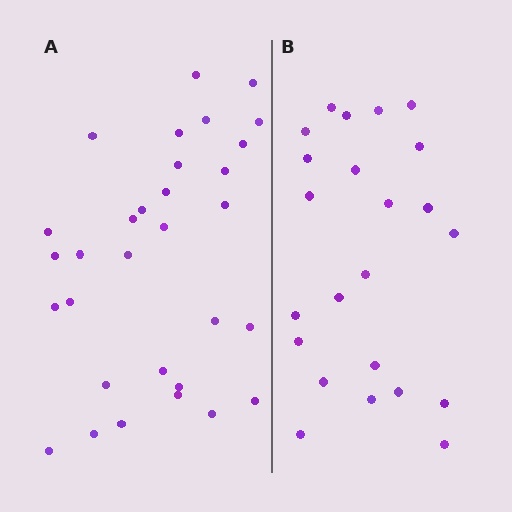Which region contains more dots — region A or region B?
Region A (the left region) has more dots.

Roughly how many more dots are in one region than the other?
Region A has roughly 8 or so more dots than region B.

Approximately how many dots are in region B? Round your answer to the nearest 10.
About 20 dots. (The exact count is 23, which rounds to 20.)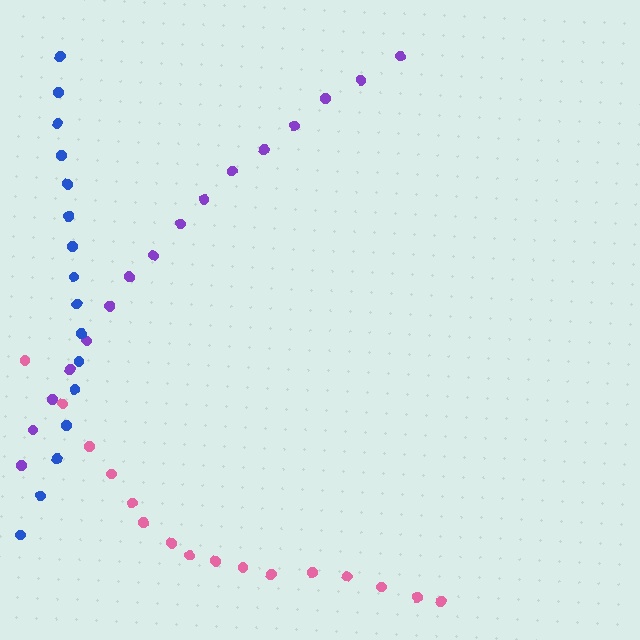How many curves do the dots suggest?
There are 3 distinct paths.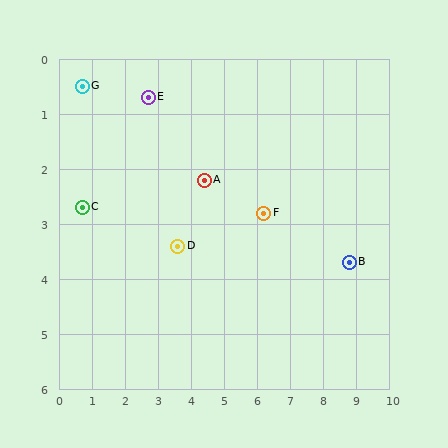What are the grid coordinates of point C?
Point C is at approximately (0.7, 2.7).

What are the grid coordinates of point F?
Point F is at approximately (6.2, 2.8).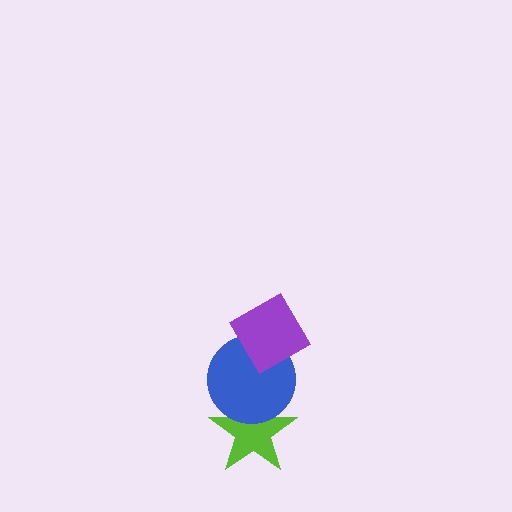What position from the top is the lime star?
The lime star is 3rd from the top.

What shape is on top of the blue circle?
The purple diamond is on top of the blue circle.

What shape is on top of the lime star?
The blue circle is on top of the lime star.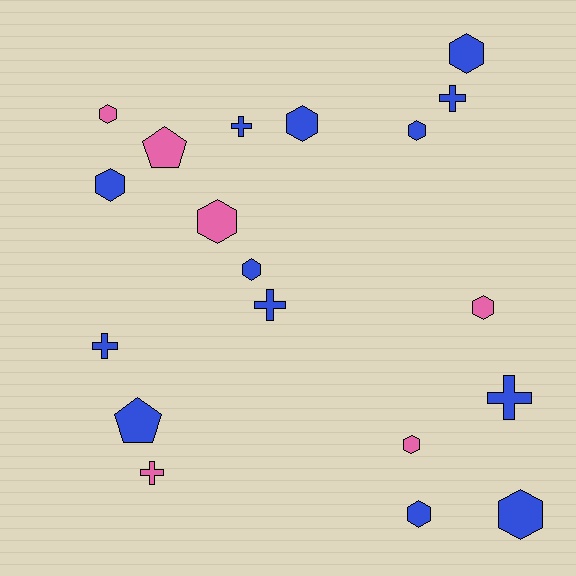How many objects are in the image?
There are 19 objects.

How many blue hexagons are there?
There are 7 blue hexagons.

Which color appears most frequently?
Blue, with 13 objects.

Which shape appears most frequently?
Hexagon, with 11 objects.